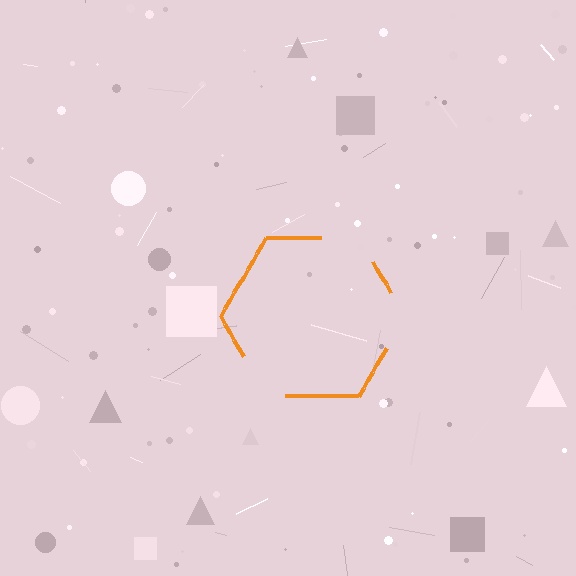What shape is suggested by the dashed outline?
The dashed outline suggests a hexagon.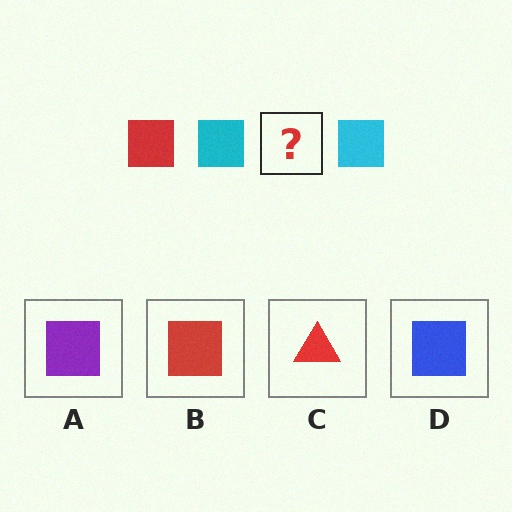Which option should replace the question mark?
Option B.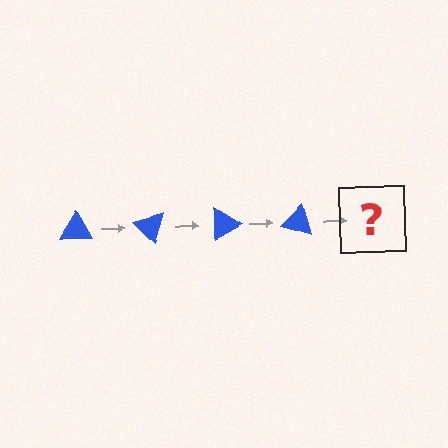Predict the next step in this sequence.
The next step is a blue triangle rotated 180 degrees.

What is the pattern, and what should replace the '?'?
The pattern is that the triangle rotates 45 degrees each step. The '?' should be a blue triangle rotated 180 degrees.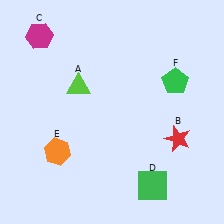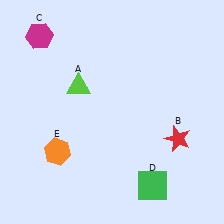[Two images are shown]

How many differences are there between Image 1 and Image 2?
There is 1 difference between the two images.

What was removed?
The green pentagon (F) was removed in Image 2.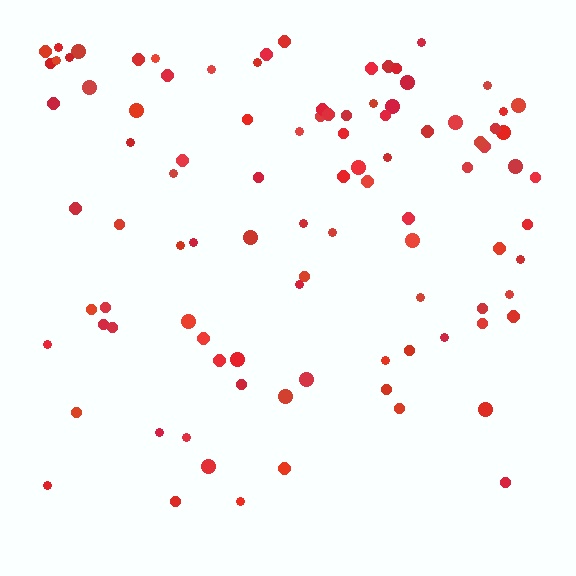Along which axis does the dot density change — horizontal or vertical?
Vertical.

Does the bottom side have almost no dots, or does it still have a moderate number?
Still a moderate number, just noticeably fewer than the top.